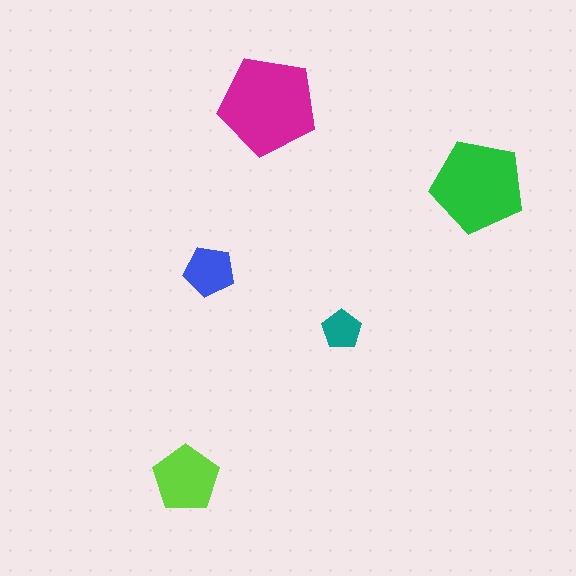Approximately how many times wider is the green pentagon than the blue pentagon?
About 2 times wider.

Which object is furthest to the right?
The green pentagon is rightmost.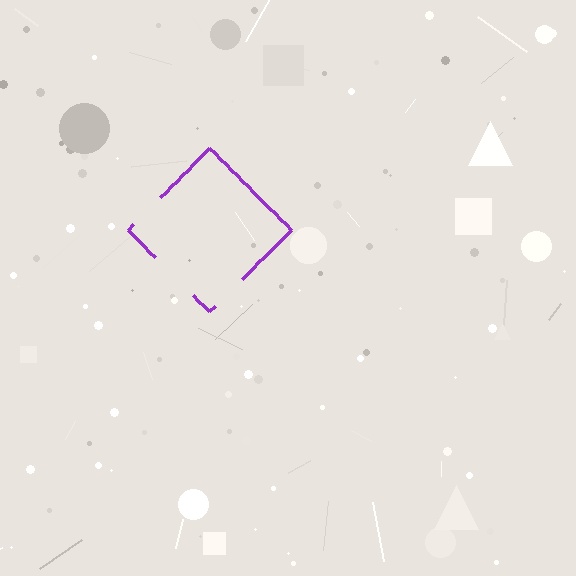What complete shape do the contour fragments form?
The contour fragments form a diamond.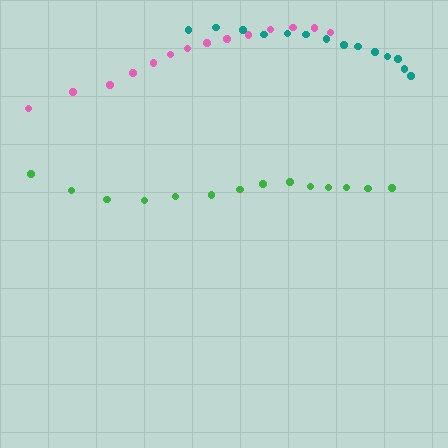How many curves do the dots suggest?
There are 3 distinct paths.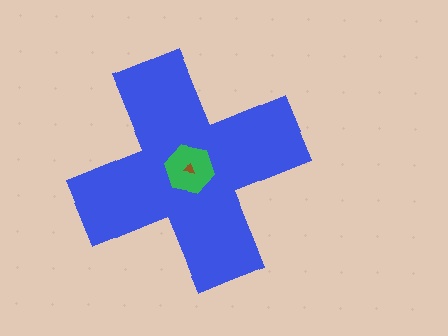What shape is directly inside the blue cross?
The green hexagon.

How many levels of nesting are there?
3.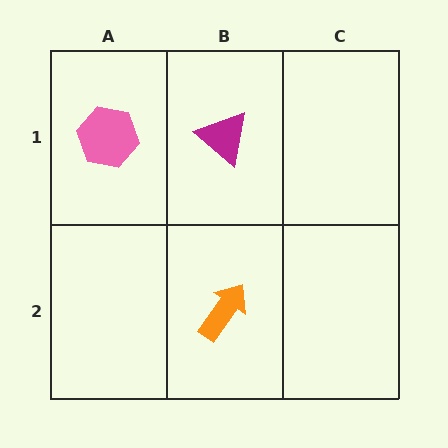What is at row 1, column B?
A magenta triangle.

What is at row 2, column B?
An orange arrow.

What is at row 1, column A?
A pink hexagon.